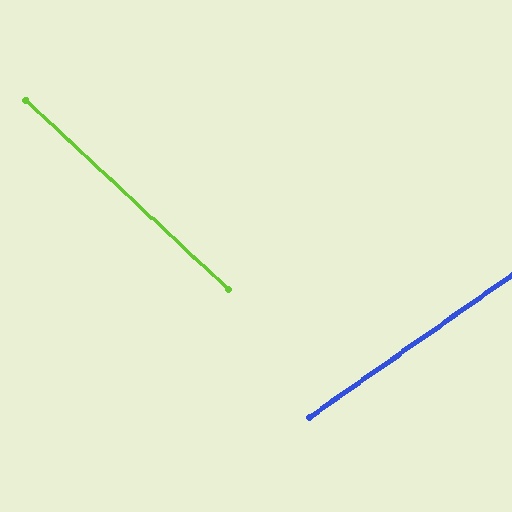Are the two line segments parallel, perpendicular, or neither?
Neither parallel nor perpendicular — they differ by about 78°.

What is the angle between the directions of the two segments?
Approximately 78 degrees.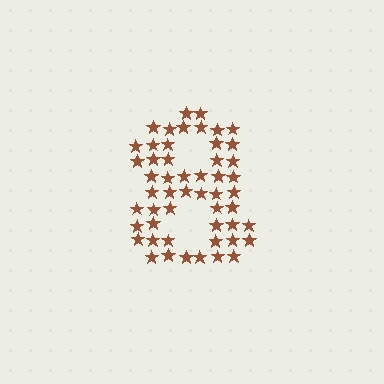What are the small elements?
The small elements are stars.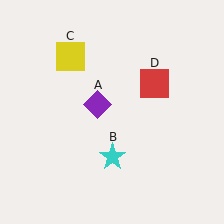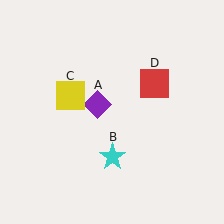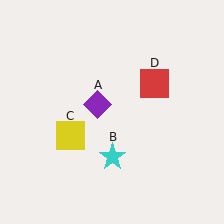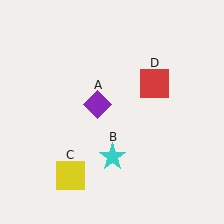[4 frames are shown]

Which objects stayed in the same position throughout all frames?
Purple diamond (object A) and cyan star (object B) and red square (object D) remained stationary.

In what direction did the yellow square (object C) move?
The yellow square (object C) moved down.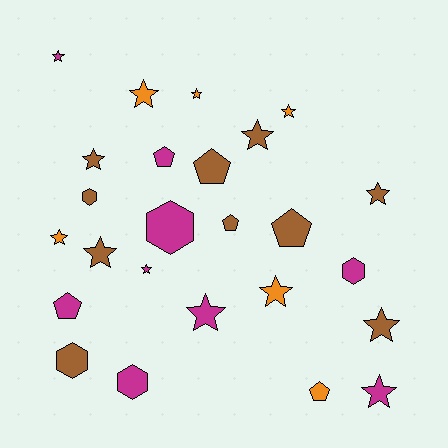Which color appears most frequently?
Brown, with 10 objects.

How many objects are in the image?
There are 25 objects.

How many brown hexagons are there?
There are 2 brown hexagons.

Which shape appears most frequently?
Star, with 14 objects.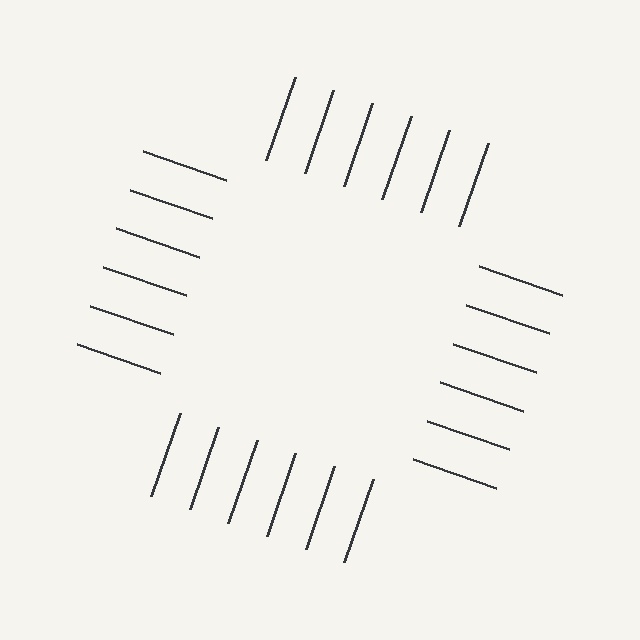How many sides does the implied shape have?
4 sides — the line-ends trace a square.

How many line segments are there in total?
24 — 6 along each of the 4 edges.